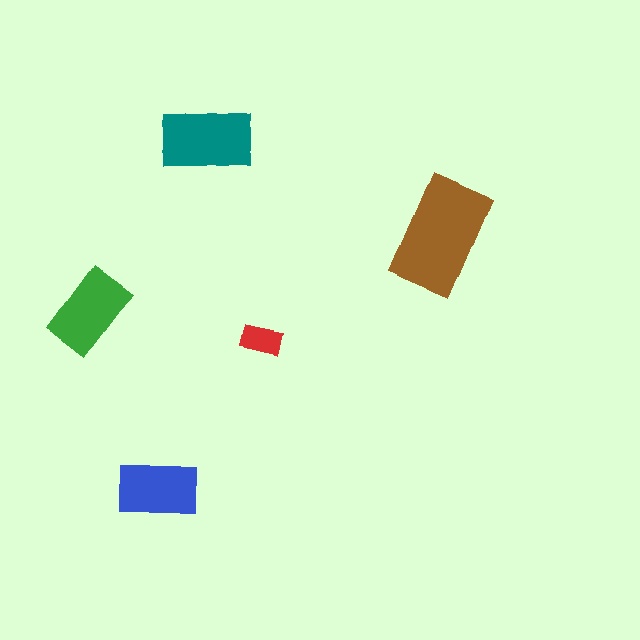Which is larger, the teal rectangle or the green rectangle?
The teal one.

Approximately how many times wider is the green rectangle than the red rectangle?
About 2 times wider.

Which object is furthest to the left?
The green rectangle is leftmost.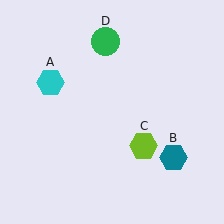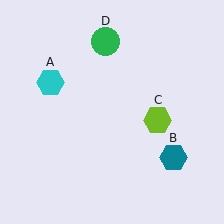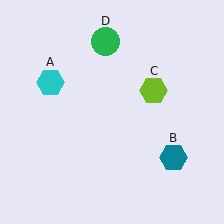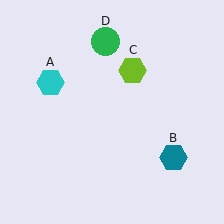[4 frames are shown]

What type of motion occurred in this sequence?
The lime hexagon (object C) rotated counterclockwise around the center of the scene.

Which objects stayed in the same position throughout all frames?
Cyan hexagon (object A) and teal hexagon (object B) and green circle (object D) remained stationary.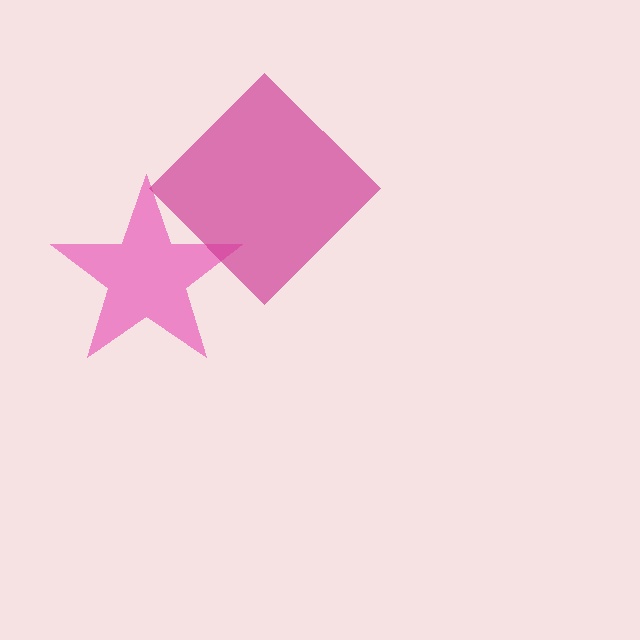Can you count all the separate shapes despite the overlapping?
Yes, there are 2 separate shapes.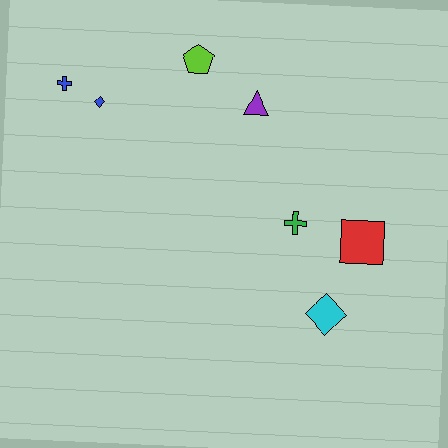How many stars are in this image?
There are no stars.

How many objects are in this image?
There are 7 objects.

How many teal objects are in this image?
There are no teal objects.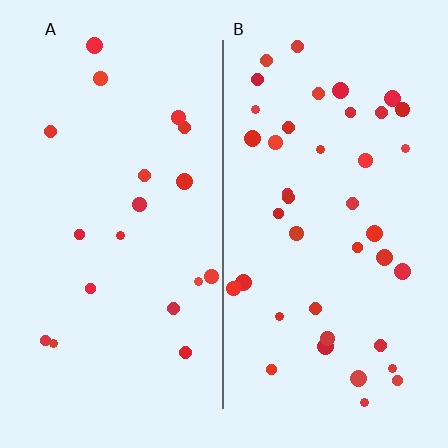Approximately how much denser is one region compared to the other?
Approximately 2.1× — region B over region A.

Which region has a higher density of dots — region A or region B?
B (the right).